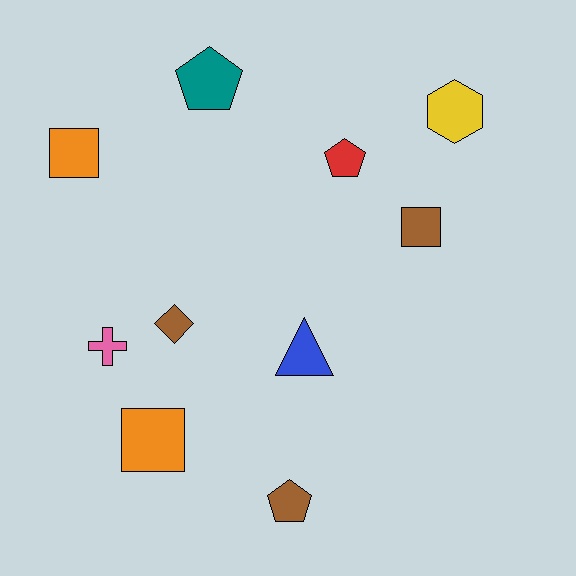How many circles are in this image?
There are no circles.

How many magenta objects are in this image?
There are no magenta objects.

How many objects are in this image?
There are 10 objects.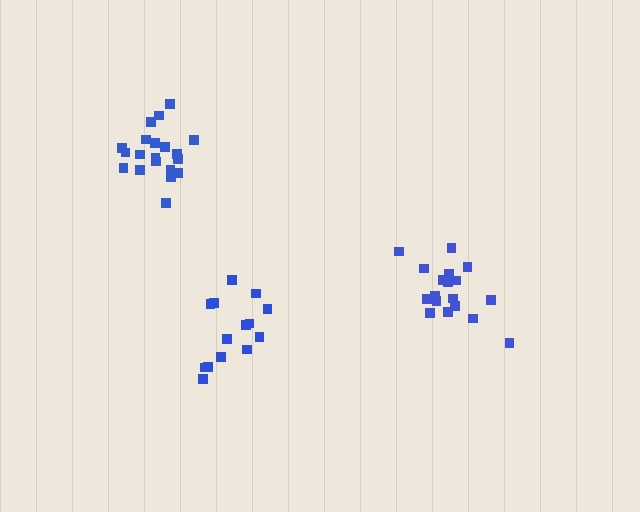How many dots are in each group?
Group 1: 20 dots, Group 2: 14 dots, Group 3: 18 dots (52 total).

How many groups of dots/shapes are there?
There are 3 groups.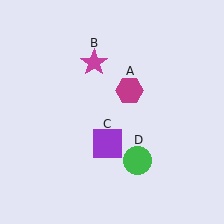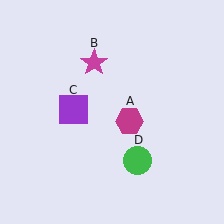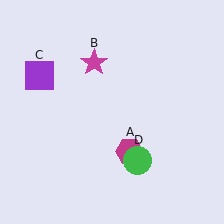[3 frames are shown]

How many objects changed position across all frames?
2 objects changed position: magenta hexagon (object A), purple square (object C).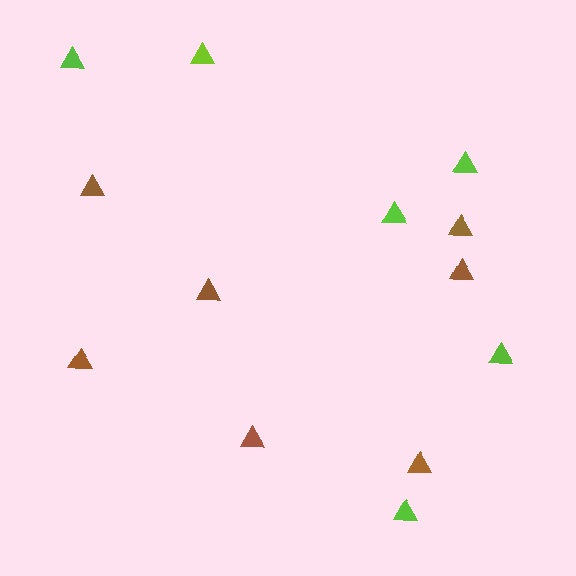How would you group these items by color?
There are 2 groups: one group of lime triangles (6) and one group of brown triangles (7).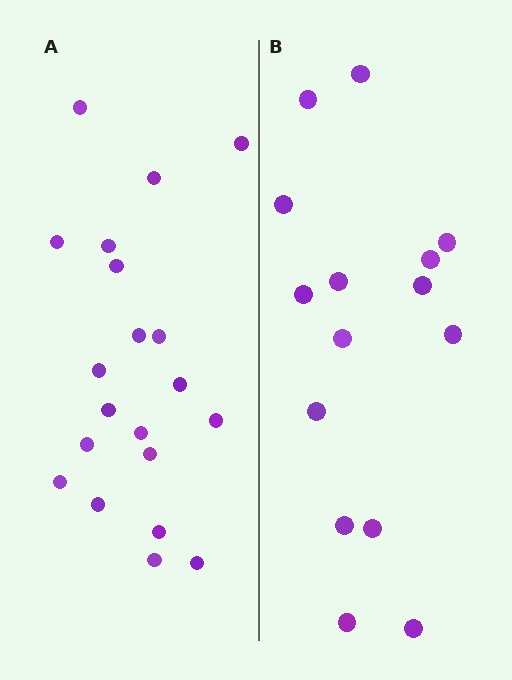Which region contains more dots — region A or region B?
Region A (the left region) has more dots.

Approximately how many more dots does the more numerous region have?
Region A has about 5 more dots than region B.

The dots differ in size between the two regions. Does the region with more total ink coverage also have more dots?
No. Region B has more total ink coverage because its dots are larger, but region A actually contains more individual dots. Total area can be misleading — the number of items is what matters here.